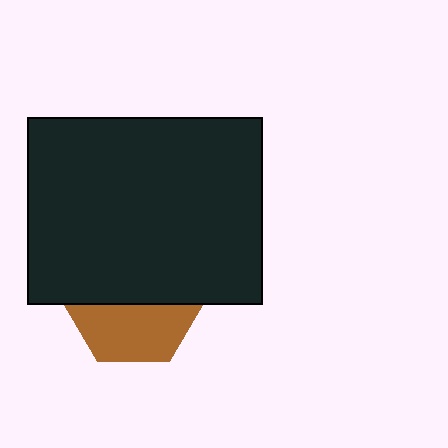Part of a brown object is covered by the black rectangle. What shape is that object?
It is a hexagon.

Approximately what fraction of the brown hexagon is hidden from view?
Roughly 57% of the brown hexagon is hidden behind the black rectangle.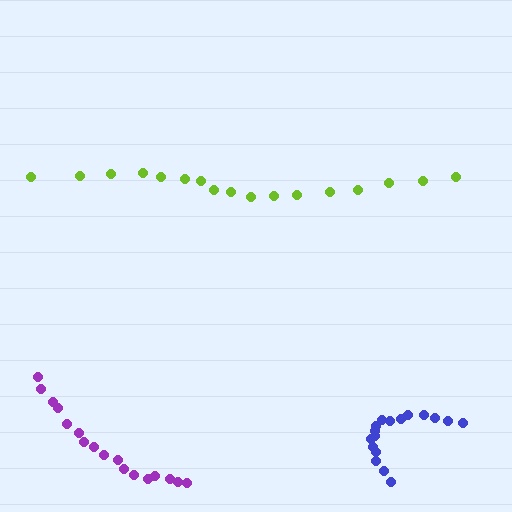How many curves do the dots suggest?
There are 3 distinct paths.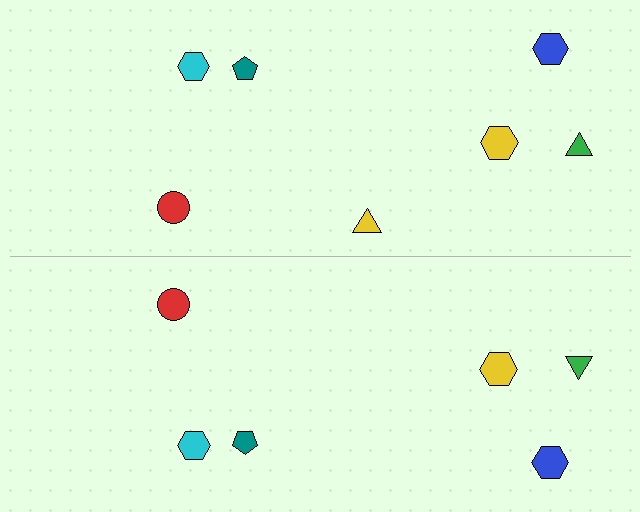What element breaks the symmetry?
A yellow triangle is missing from the bottom side.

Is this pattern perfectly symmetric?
No, the pattern is not perfectly symmetric. A yellow triangle is missing from the bottom side.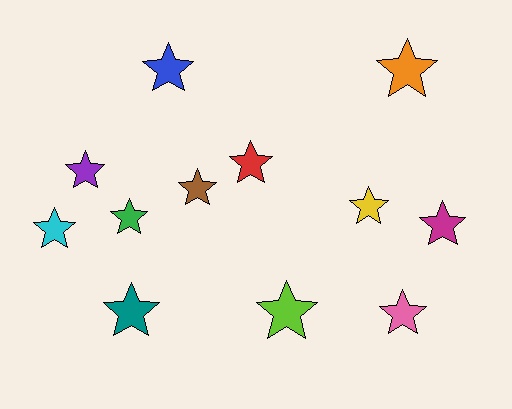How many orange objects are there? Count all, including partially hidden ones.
There is 1 orange object.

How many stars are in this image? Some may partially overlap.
There are 12 stars.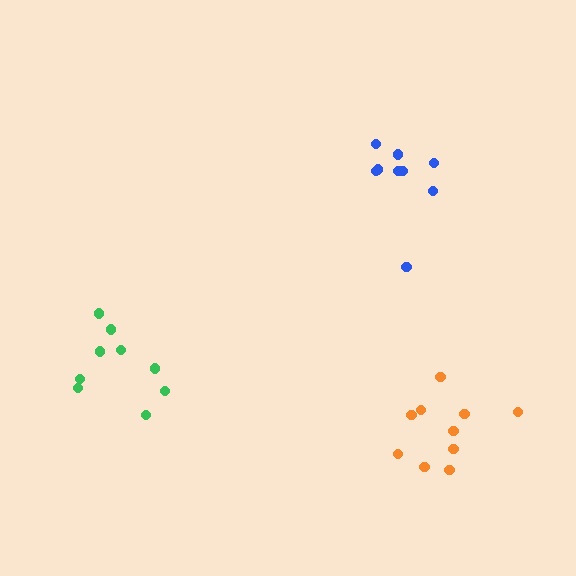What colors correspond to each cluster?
The clusters are colored: green, blue, orange.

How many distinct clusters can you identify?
There are 3 distinct clusters.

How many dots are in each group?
Group 1: 9 dots, Group 2: 9 dots, Group 3: 10 dots (28 total).